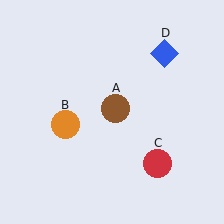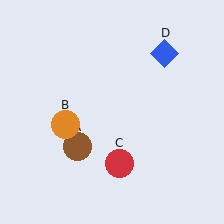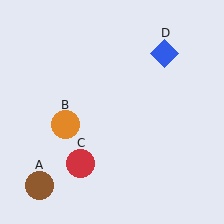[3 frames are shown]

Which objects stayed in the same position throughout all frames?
Orange circle (object B) and blue diamond (object D) remained stationary.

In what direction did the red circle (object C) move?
The red circle (object C) moved left.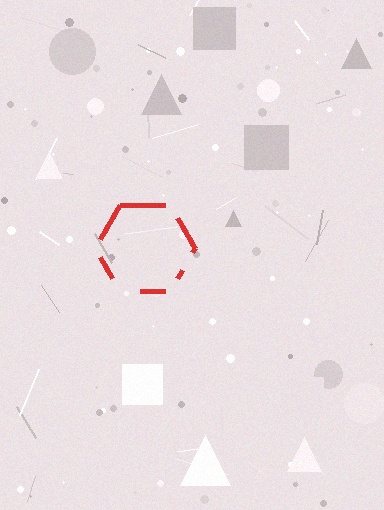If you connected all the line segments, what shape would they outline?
They would outline a hexagon.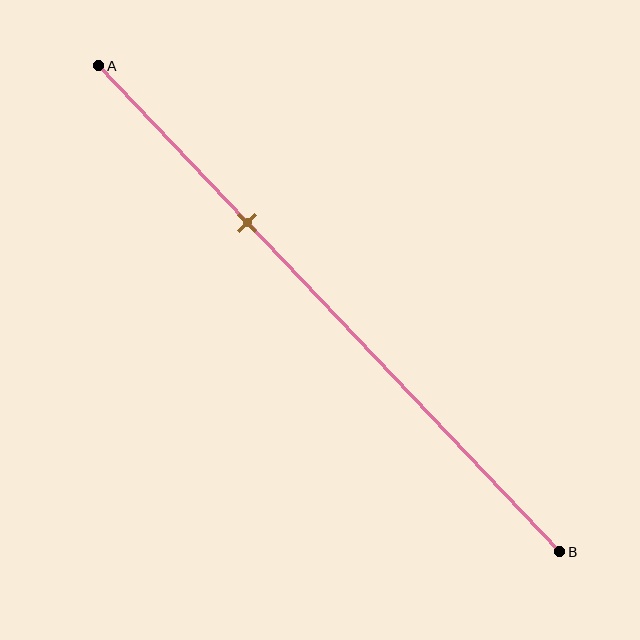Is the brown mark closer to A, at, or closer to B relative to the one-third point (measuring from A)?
The brown mark is approximately at the one-third point of segment AB.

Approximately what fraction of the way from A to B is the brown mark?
The brown mark is approximately 30% of the way from A to B.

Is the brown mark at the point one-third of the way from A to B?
Yes, the mark is approximately at the one-third point.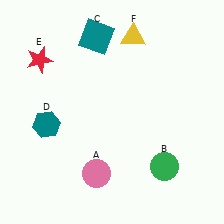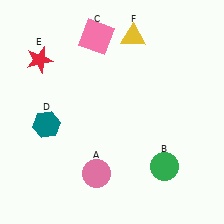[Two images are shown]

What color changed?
The square (C) changed from teal in Image 1 to pink in Image 2.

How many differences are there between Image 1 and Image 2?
There is 1 difference between the two images.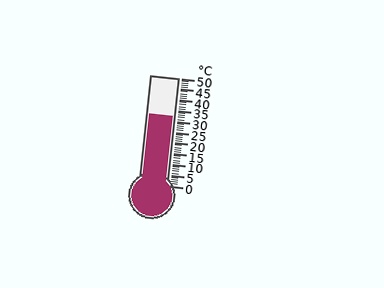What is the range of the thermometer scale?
The thermometer scale ranges from 0°C to 50°C.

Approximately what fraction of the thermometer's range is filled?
The thermometer is filled to approximately 65% of its range.